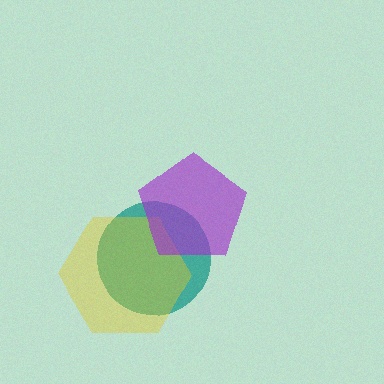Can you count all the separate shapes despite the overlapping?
Yes, there are 3 separate shapes.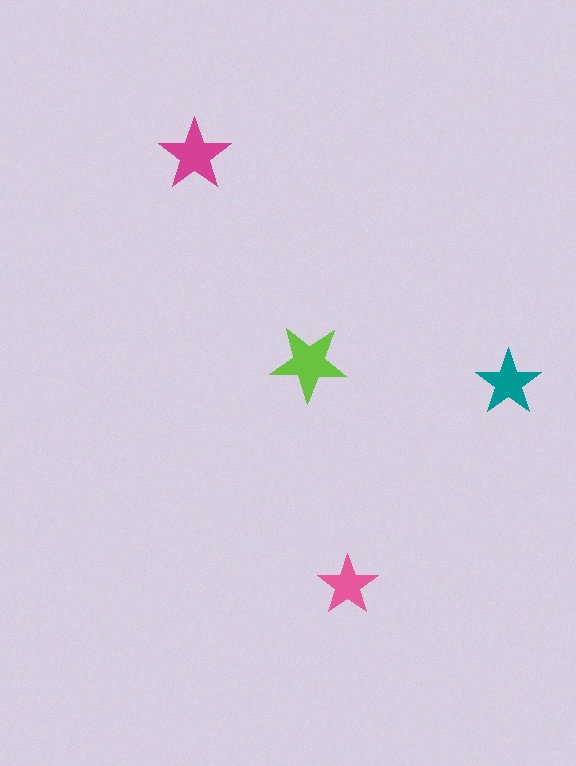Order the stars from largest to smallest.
the lime one, the magenta one, the teal one, the pink one.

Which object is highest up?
The magenta star is topmost.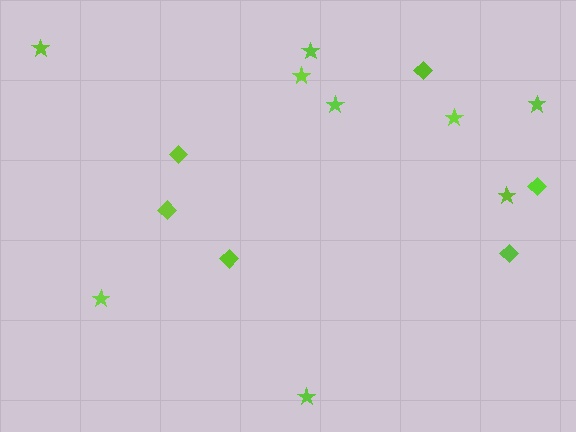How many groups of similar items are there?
There are 2 groups: one group of diamonds (6) and one group of stars (9).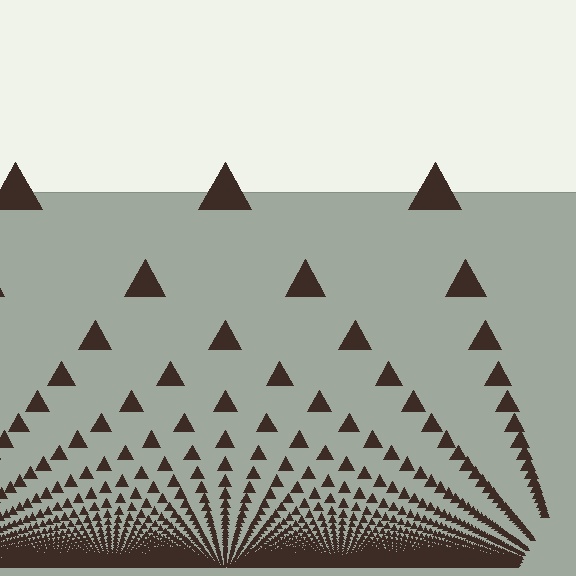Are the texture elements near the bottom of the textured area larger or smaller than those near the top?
Smaller. The gradient is inverted — elements near the bottom are smaller and denser.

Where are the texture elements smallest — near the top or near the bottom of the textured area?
Near the bottom.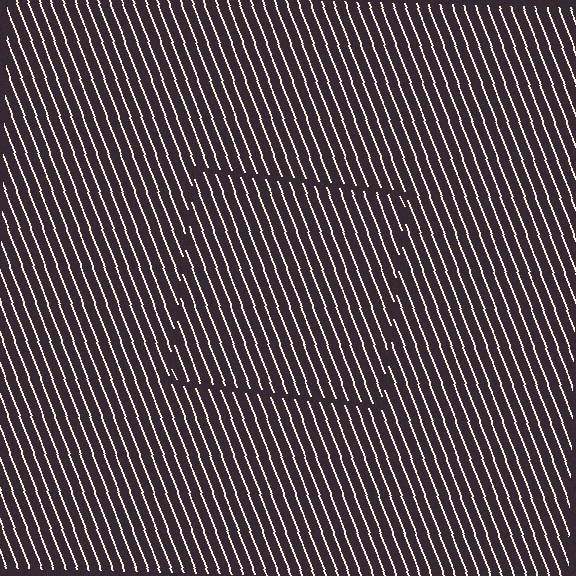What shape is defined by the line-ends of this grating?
An illusory square. The interior of the shape contains the same grating, shifted by half a period — the contour is defined by the phase discontinuity where line-ends from the inner and outer gratings abut.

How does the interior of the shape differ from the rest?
The interior of the shape contains the same grating, shifted by half a period — the contour is defined by the phase discontinuity where line-ends from the inner and outer gratings abut.